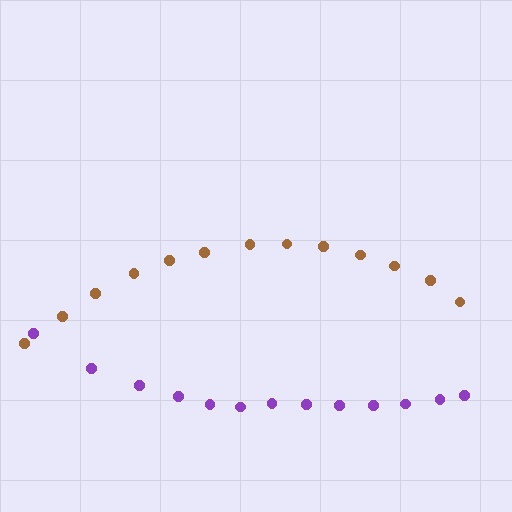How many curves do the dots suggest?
There are 2 distinct paths.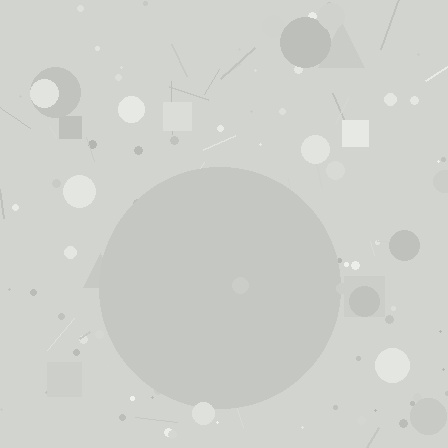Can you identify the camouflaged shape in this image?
The camouflaged shape is a circle.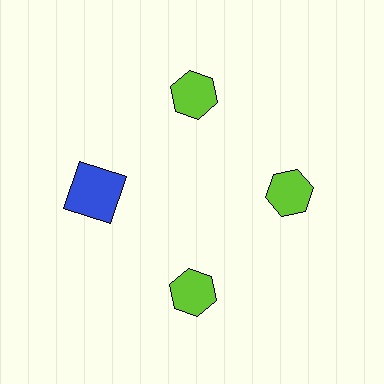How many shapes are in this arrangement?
There are 4 shapes arranged in a ring pattern.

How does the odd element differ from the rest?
It differs in both color (blue instead of lime) and shape (square instead of hexagon).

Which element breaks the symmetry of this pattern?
The blue square at roughly the 9 o'clock position breaks the symmetry. All other shapes are lime hexagons.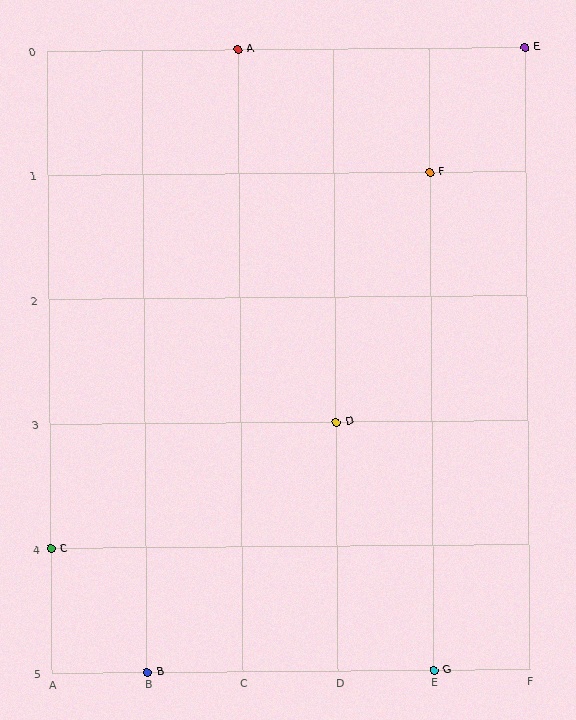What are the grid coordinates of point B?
Point B is at grid coordinates (B, 5).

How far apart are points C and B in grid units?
Points C and B are 1 column and 1 row apart (about 1.4 grid units diagonally).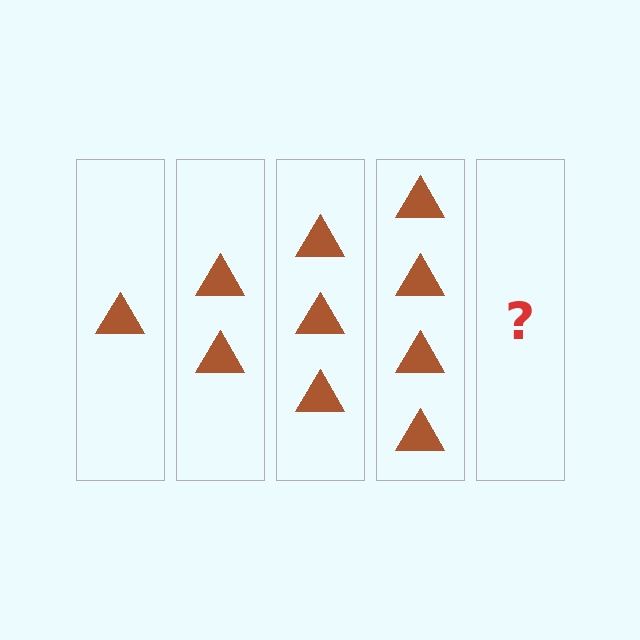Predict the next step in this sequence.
The next step is 5 triangles.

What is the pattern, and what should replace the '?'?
The pattern is that each step adds one more triangle. The '?' should be 5 triangles.